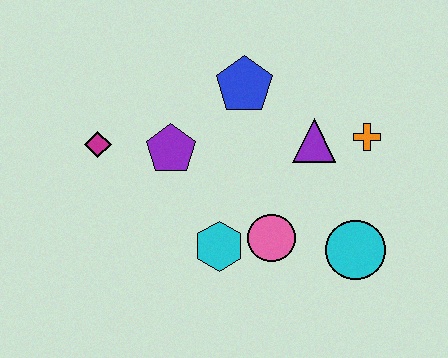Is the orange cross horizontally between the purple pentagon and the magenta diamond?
No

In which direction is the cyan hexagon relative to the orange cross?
The cyan hexagon is to the left of the orange cross.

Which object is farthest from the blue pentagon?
The cyan circle is farthest from the blue pentagon.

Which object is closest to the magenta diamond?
The purple pentagon is closest to the magenta diamond.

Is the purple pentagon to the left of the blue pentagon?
Yes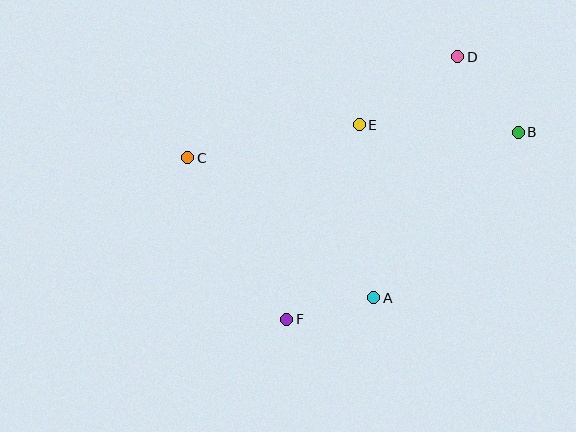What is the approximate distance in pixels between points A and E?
The distance between A and E is approximately 173 pixels.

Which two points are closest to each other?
Points A and F are closest to each other.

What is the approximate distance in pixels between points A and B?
The distance between A and B is approximately 220 pixels.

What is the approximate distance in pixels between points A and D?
The distance between A and D is approximately 255 pixels.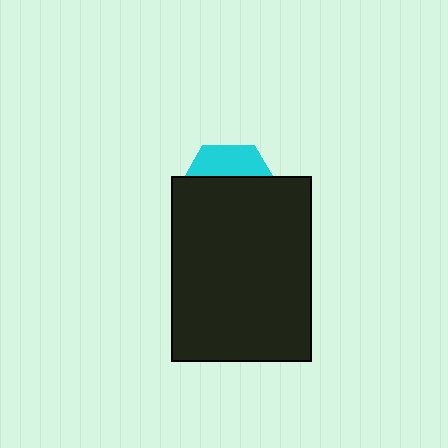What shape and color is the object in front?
The object in front is a black rectangle.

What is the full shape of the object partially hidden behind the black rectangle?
The partially hidden object is a cyan hexagon.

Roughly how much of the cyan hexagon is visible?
A small part of it is visible (roughly 30%).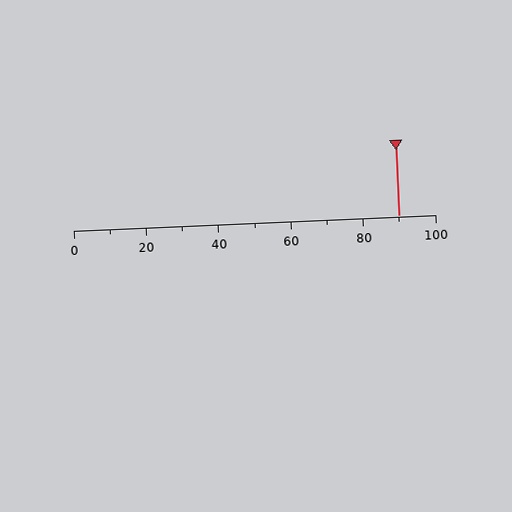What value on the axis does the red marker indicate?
The marker indicates approximately 90.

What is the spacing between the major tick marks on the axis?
The major ticks are spaced 20 apart.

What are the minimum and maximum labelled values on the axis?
The axis runs from 0 to 100.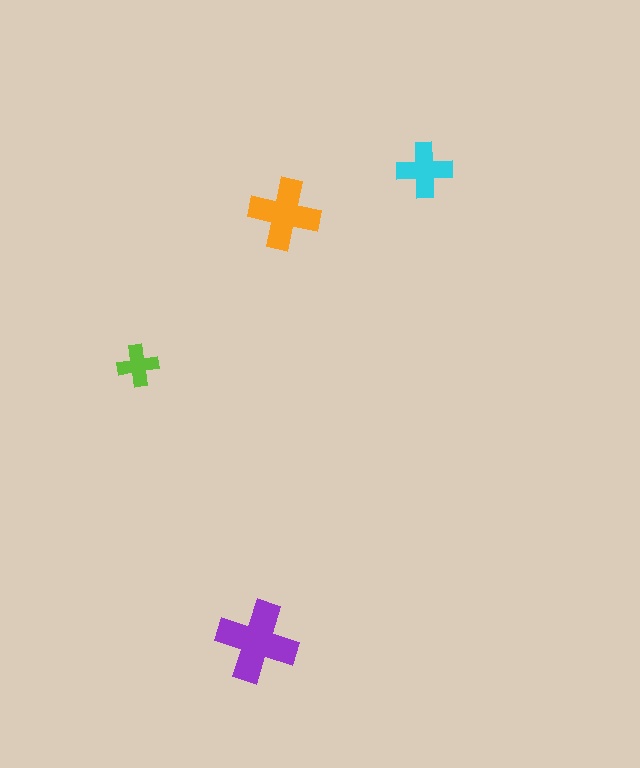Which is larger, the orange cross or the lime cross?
The orange one.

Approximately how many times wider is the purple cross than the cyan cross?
About 1.5 times wider.